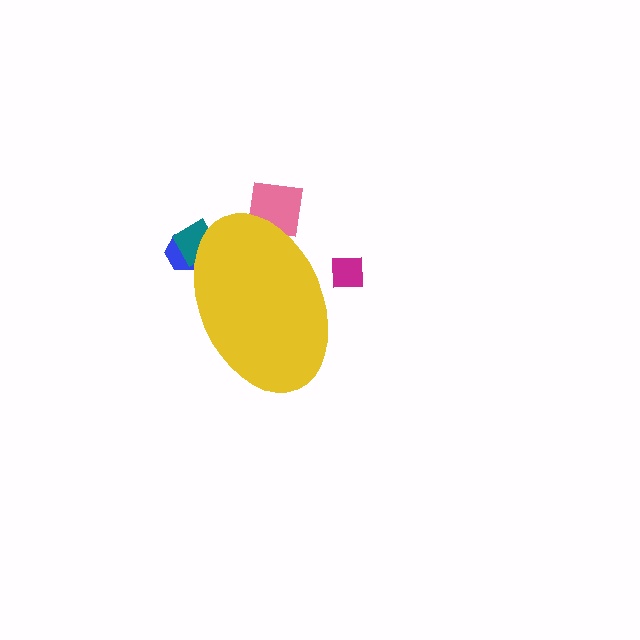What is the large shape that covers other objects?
A yellow ellipse.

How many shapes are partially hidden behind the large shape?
4 shapes are partially hidden.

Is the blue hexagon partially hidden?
Yes, the blue hexagon is partially hidden behind the yellow ellipse.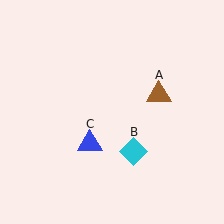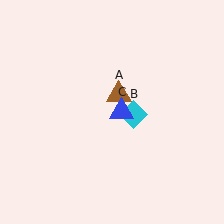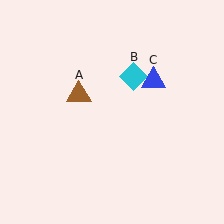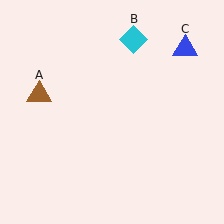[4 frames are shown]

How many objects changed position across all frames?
3 objects changed position: brown triangle (object A), cyan diamond (object B), blue triangle (object C).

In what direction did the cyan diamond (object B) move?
The cyan diamond (object B) moved up.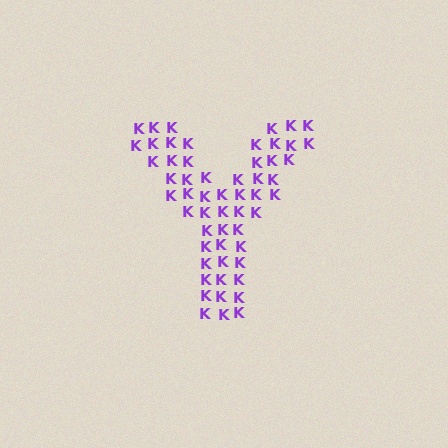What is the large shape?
The large shape is the letter Y.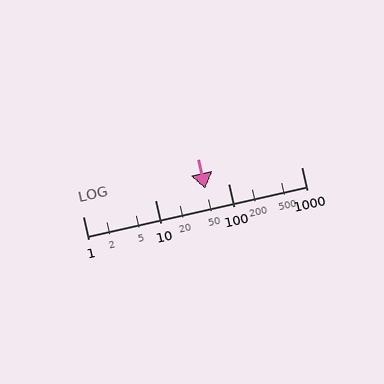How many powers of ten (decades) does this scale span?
The scale spans 3 decades, from 1 to 1000.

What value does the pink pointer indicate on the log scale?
The pointer indicates approximately 48.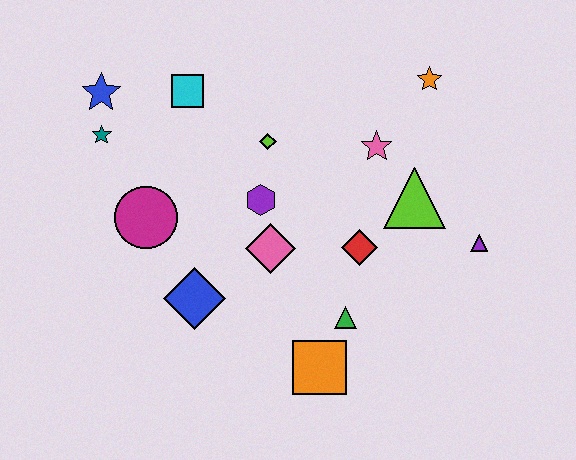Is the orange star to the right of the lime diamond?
Yes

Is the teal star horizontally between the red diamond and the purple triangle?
No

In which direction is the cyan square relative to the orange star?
The cyan square is to the left of the orange star.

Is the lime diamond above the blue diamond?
Yes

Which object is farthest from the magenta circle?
The purple triangle is farthest from the magenta circle.